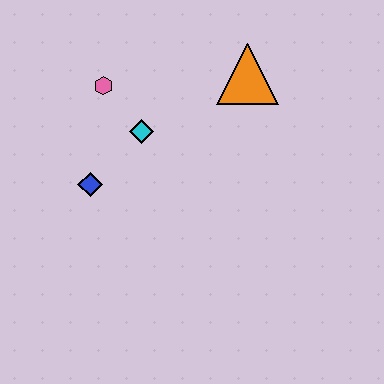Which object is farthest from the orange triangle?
The blue diamond is farthest from the orange triangle.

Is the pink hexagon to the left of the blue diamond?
No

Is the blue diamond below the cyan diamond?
Yes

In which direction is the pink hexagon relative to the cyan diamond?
The pink hexagon is above the cyan diamond.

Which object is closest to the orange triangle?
The cyan diamond is closest to the orange triangle.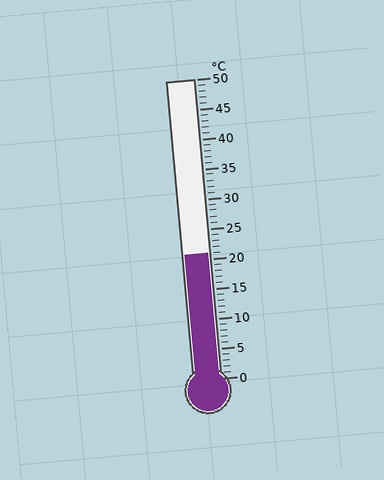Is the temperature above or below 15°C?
The temperature is above 15°C.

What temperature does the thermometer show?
The thermometer shows approximately 21°C.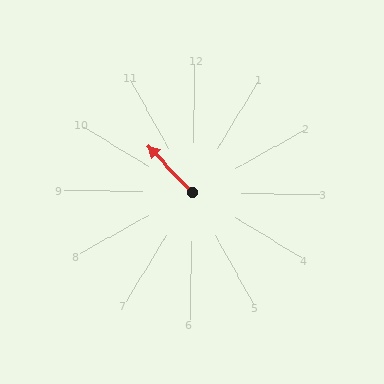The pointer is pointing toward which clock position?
Roughly 10 o'clock.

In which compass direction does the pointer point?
Northwest.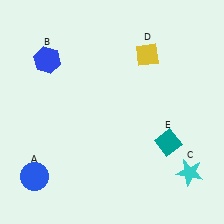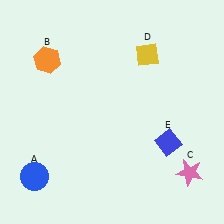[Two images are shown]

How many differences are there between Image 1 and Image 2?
There are 3 differences between the two images.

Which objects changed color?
B changed from blue to orange. C changed from cyan to pink. E changed from teal to blue.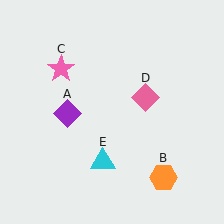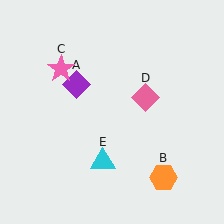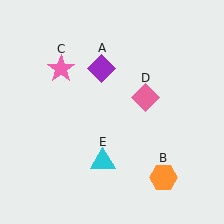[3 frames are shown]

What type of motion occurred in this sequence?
The purple diamond (object A) rotated clockwise around the center of the scene.